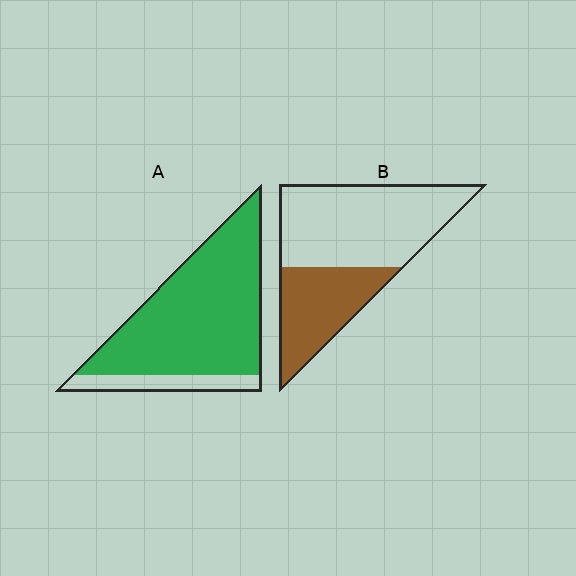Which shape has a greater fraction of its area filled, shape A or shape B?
Shape A.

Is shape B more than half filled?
No.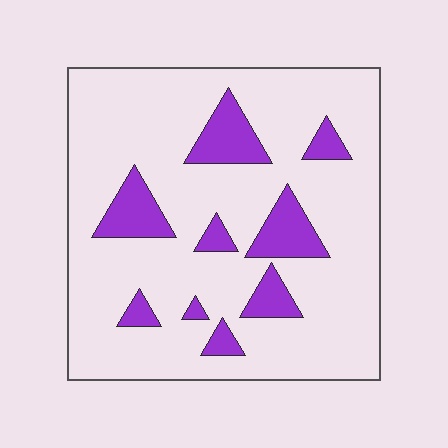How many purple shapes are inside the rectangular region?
9.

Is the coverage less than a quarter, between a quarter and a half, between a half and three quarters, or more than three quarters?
Less than a quarter.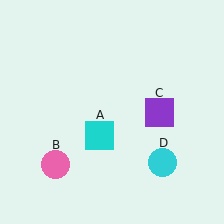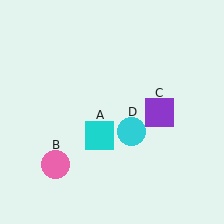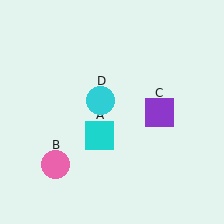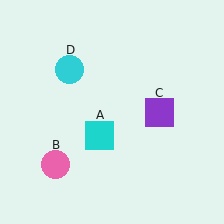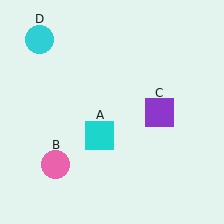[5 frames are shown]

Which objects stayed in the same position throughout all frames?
Cyan square (object A) and pink circle (object B) and purple square (object C) remained stationary.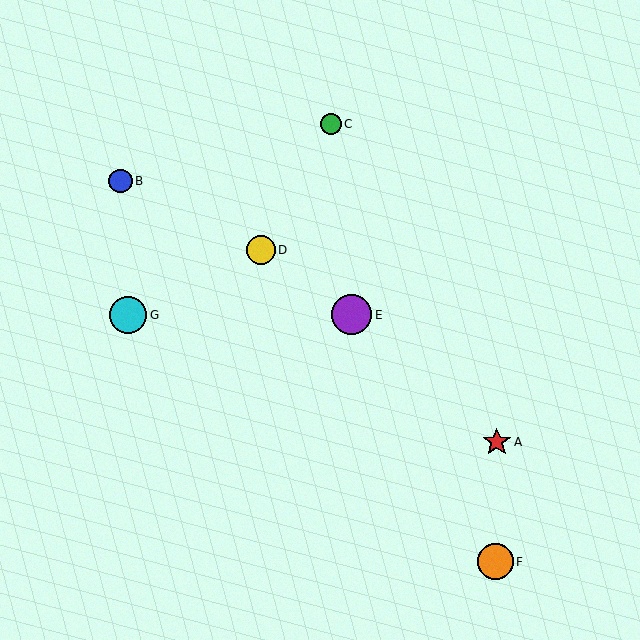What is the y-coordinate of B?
Object B is at y≈181.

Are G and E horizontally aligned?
Yes, both are at y≈315.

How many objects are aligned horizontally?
2 objects (E, G) are aligned horizontally.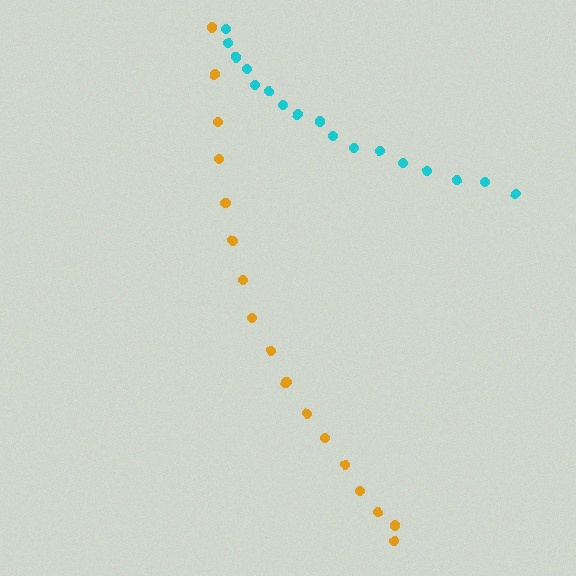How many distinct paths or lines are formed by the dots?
There are 2 distinct paths.